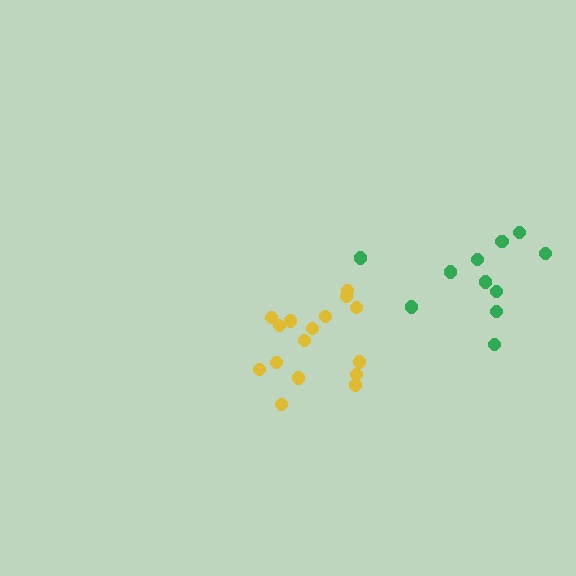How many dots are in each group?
Group 1: 16 dots, Group 2: 11 dots (27 total).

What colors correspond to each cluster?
The clusters are colored: yellow, green.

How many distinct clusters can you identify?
There are 2 distinct clusters.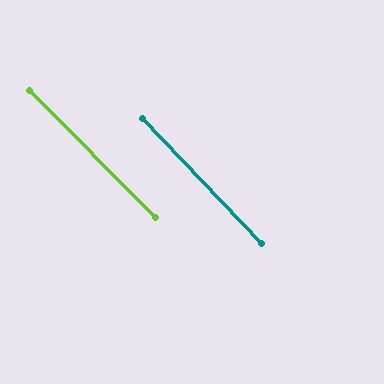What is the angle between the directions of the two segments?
Approximately 1 degree.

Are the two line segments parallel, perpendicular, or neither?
Parallel — their directions differ by only 1.3°.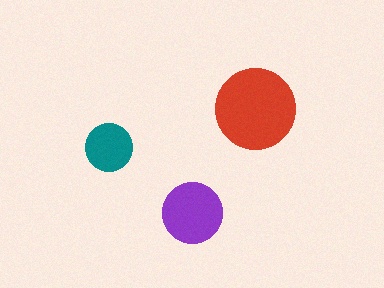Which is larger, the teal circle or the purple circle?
The purple one.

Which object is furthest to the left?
The teal circle is leftmost.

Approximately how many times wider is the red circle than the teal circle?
About 1.5 times wider.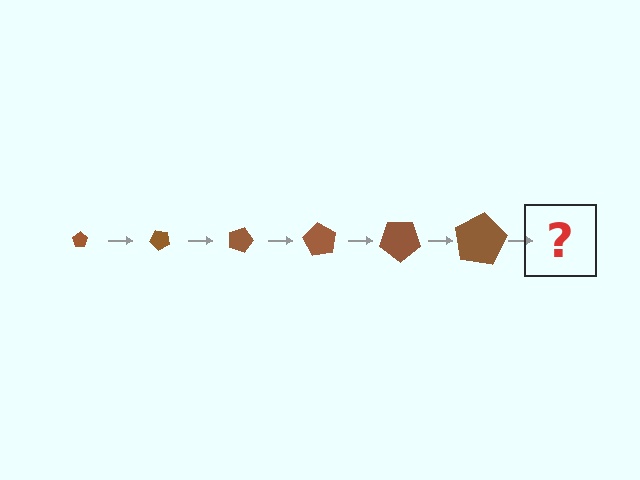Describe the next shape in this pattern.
It should be a pentagon, larger than the previous one and rotated 270 degrees from the start.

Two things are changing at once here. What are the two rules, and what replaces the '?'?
The two rules are that the pentagon grows larger each step and it rotates 45 degrees each step. The '?' should be a pentagon, larger than the previous one and rotated 270 degrees from the start.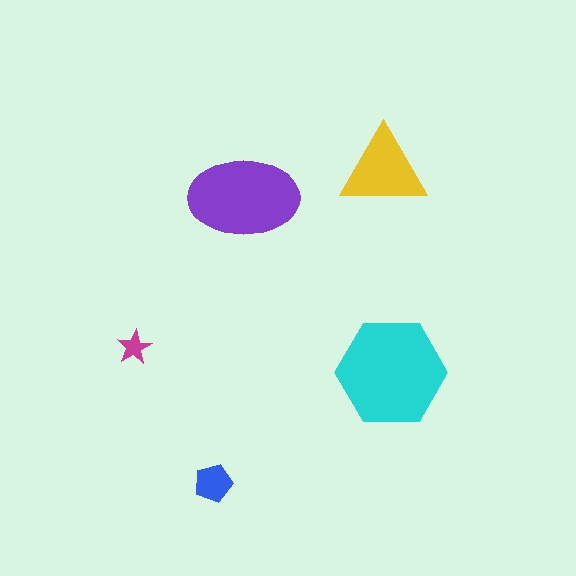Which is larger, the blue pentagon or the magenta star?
The blue pentagon.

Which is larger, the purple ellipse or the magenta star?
The purple ellipse.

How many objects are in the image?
There are 5 objects in the image.